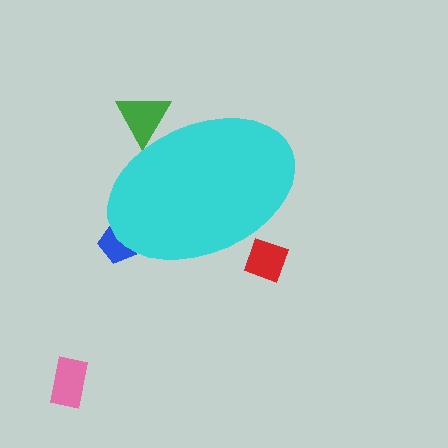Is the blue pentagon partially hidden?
Yes, the blue pentagon is partially hidden behind the cyan ellipse.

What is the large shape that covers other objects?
A cyan ellipse.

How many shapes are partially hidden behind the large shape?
3 shapes are partially hidden.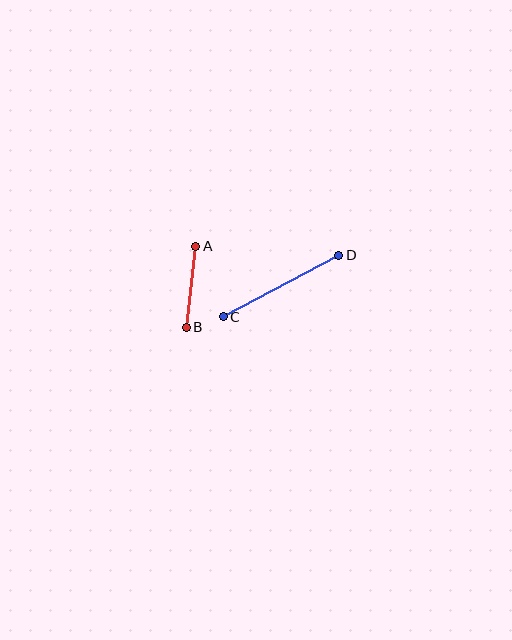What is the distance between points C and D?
The distance is approximately 131 pixels.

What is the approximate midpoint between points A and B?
The midpoint is at approximately (191, 287) pixels.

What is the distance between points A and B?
The distance is approximately 81 pixels.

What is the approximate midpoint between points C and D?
The midpoint is at approximately (281, 286) pixels.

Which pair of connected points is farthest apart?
Points C and D are farthest apart.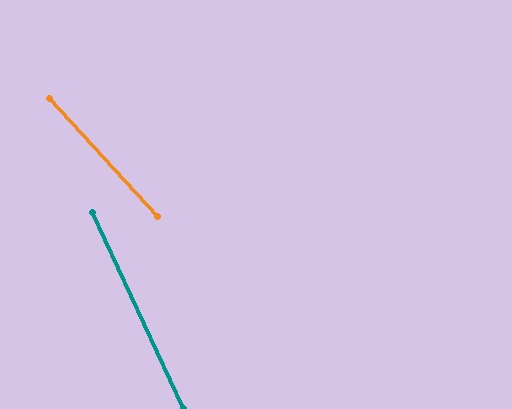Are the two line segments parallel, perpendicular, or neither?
Neither parallel nor perpendicular — they differ by about 18°.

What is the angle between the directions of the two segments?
Approximately 18 degrees.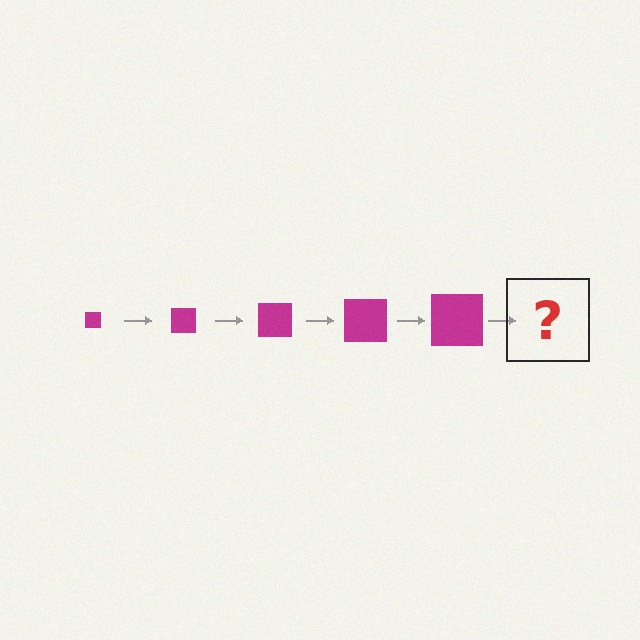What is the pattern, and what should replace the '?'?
The pattern is that the square gets progressively larger each step. The '?' should be a magenta square, larger than the previous one.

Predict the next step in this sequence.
The next step is a magenta square, larger than the previous one.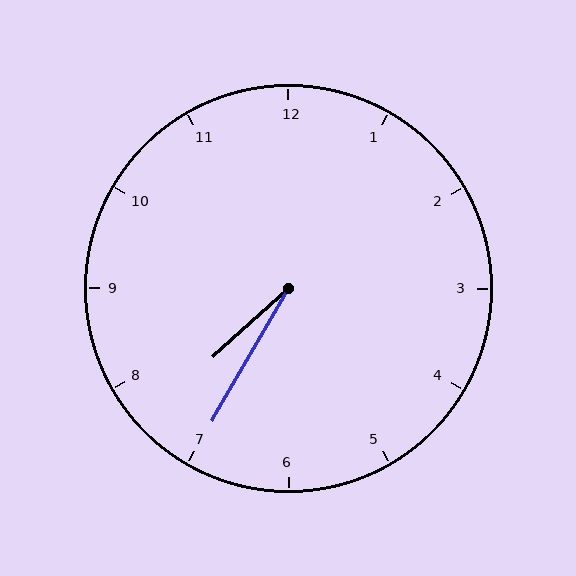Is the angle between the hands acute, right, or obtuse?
It is acute.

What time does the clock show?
7:35.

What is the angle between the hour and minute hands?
Approximately 18 degrees.